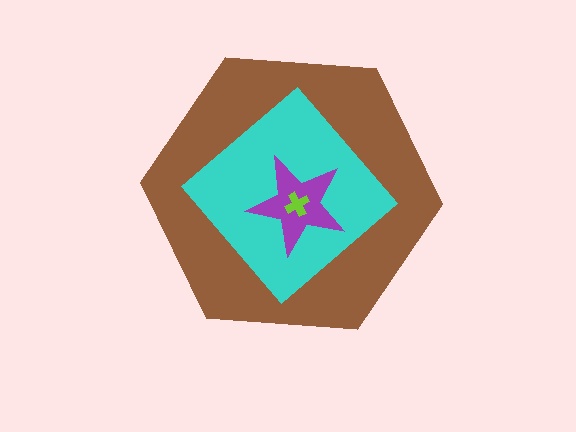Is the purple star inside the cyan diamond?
Yes.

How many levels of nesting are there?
4.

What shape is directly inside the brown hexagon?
The cyan diamond.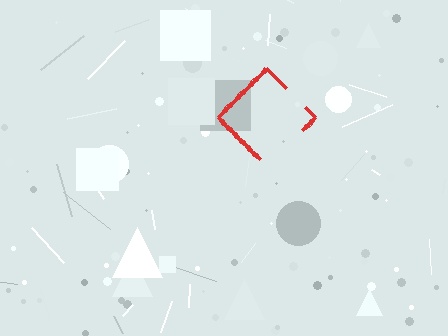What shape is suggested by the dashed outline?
The dashed outline suggests a diamond.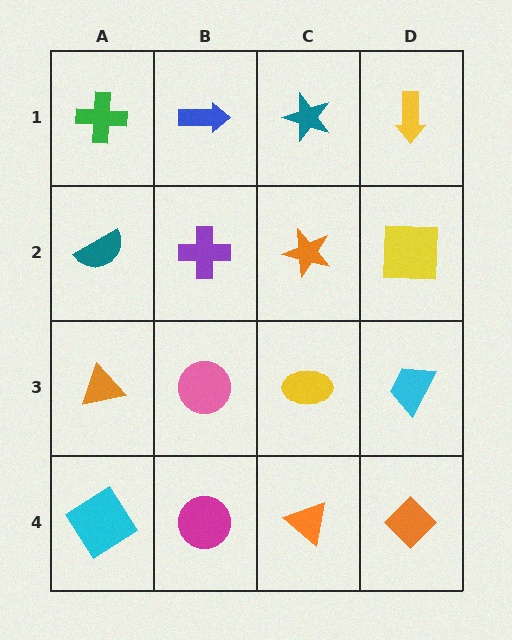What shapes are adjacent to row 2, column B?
A blue arrow (row 1, column B), a pink circle (row 3, column B), a teal semicircle (row 2, column A), an orange star (row 2, column C).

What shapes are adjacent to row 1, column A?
A teal semicircle (row 2, column A), a blue arrow (row 1, column B).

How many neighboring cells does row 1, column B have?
3.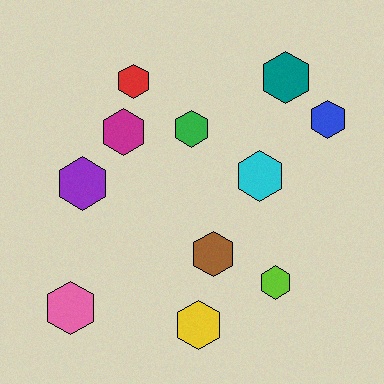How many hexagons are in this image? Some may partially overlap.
There are 11 hexagons.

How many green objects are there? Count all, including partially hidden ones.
There is 1 green object.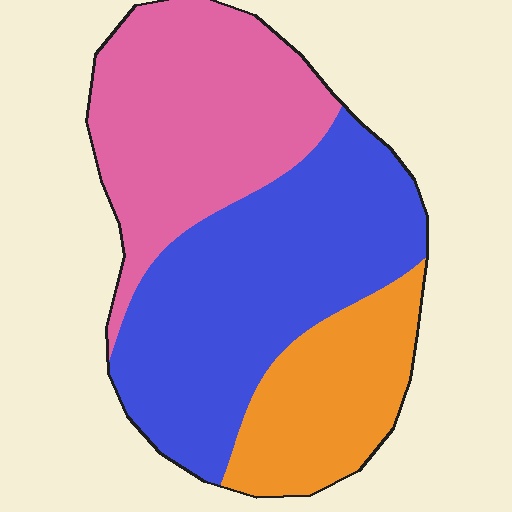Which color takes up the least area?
Orange, at roughly 20%.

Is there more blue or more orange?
Blue.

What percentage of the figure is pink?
Pink takes up about one third (1/3) of the figure.